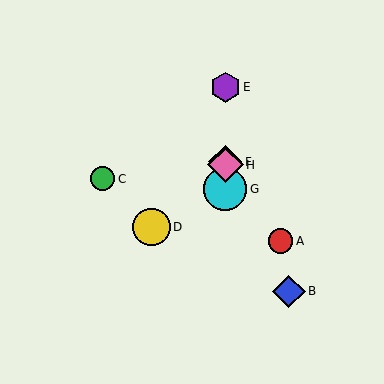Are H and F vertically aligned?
Yes, both are at x≈225.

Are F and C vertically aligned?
No, F is at x≈225 and C is at x≈102.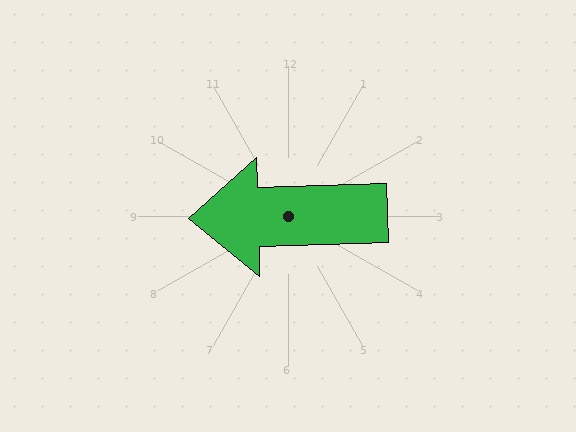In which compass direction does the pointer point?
West.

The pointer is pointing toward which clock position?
Roughly 9 o'clock.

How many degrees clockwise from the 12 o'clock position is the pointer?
Approximately 268 degrees.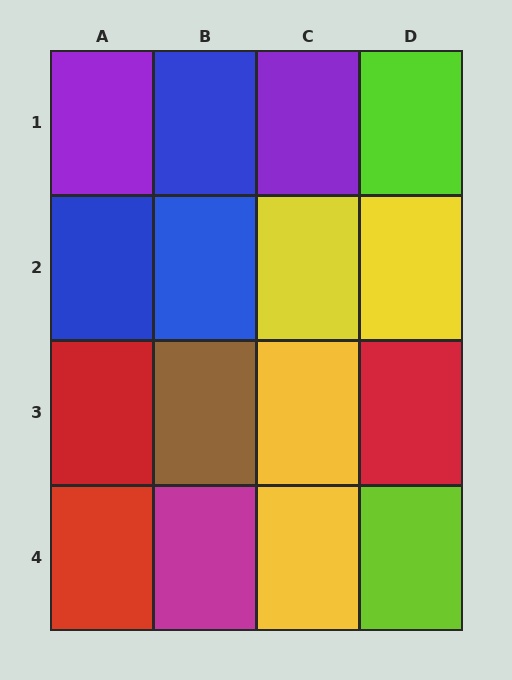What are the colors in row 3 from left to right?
Red, brown, yellow, red.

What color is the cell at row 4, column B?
Magenta.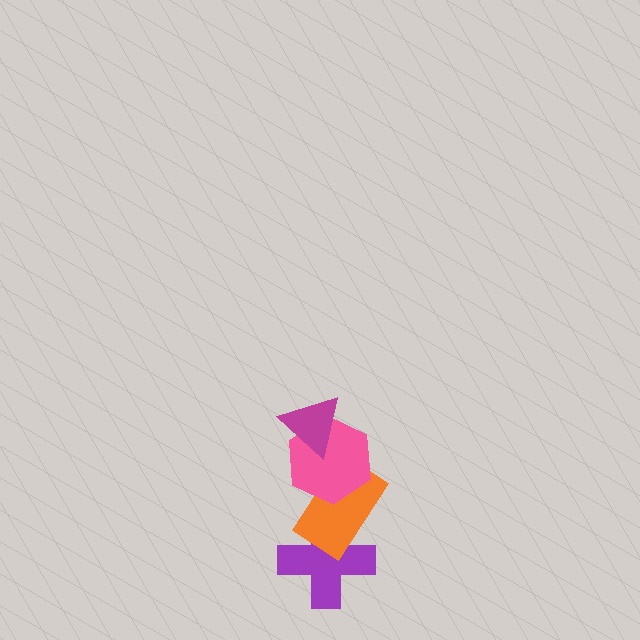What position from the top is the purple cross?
The purple cross is 4th from the top.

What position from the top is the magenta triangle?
The magenta triangle is 1st from the top.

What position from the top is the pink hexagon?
The pink hexagon is 2nd from the top.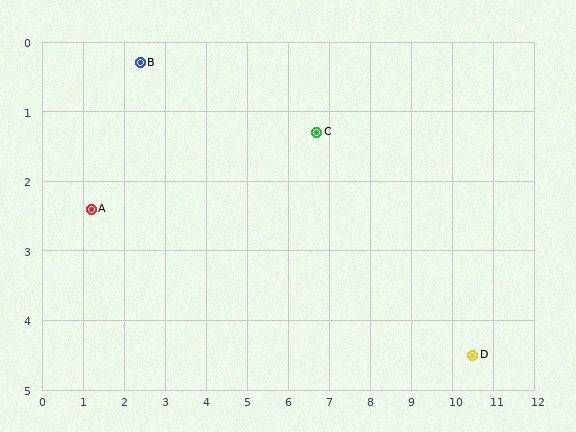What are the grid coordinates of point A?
Point A is at approximately (1.2, 2.4).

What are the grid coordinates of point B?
Point B is at approximately (2.4, 0.3).